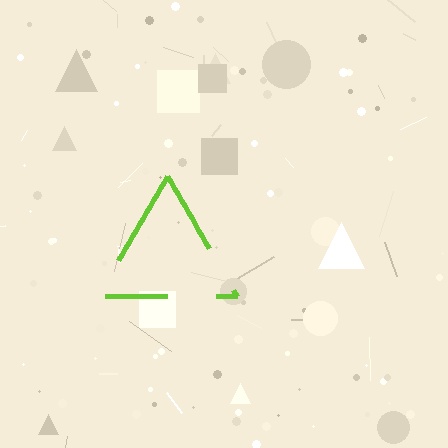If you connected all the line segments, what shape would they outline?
They would outline a triangle.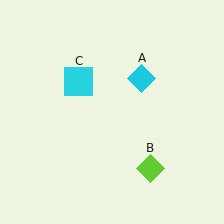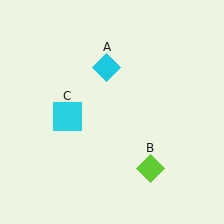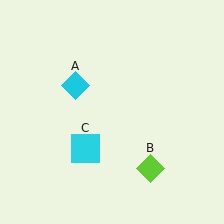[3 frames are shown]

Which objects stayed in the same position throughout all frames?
Lime diamond (object B) remained stationary.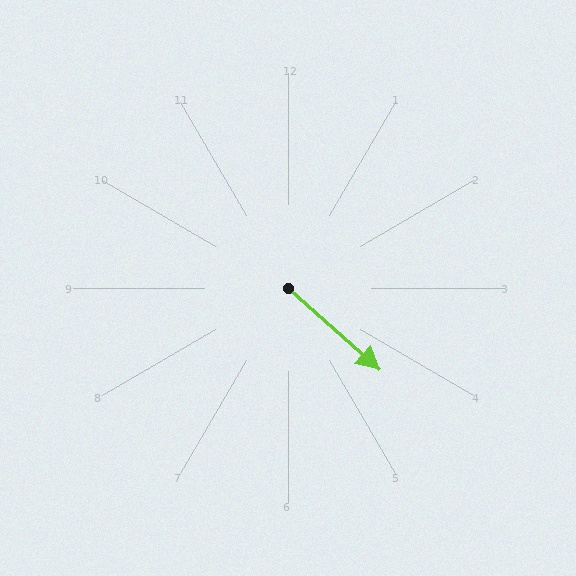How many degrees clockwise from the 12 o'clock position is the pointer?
Approximately 132 degrees.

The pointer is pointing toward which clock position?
Roughly 4 o'clock.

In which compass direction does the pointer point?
Southeast.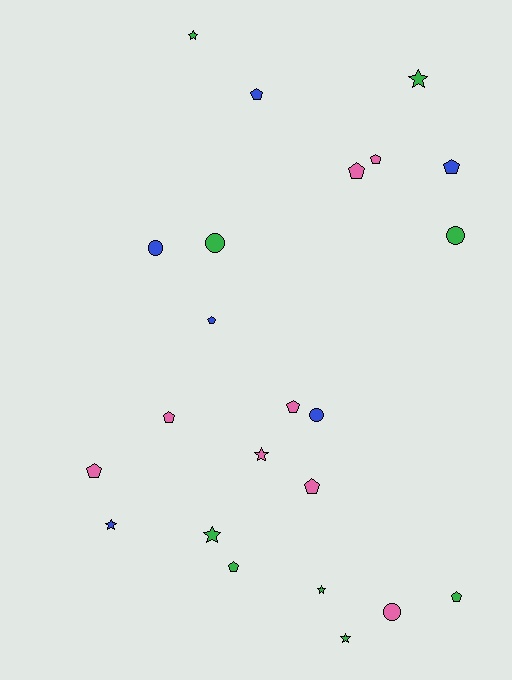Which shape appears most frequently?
Pentagon, with 11 objects.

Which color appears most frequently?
Green, with 9 objects.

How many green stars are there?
There are 5 green stars.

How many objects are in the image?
There are 23 objects.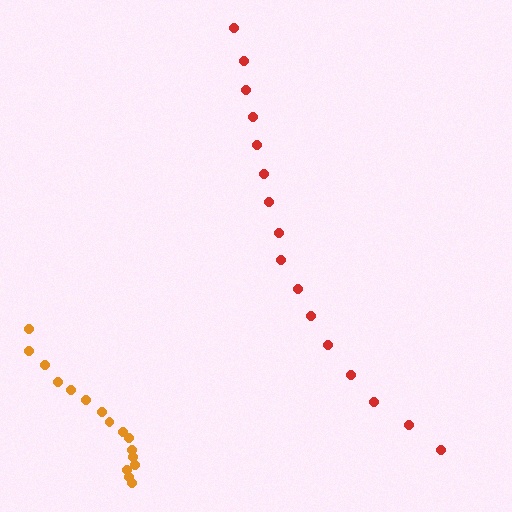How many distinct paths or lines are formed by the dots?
There are 2 distinct paths.